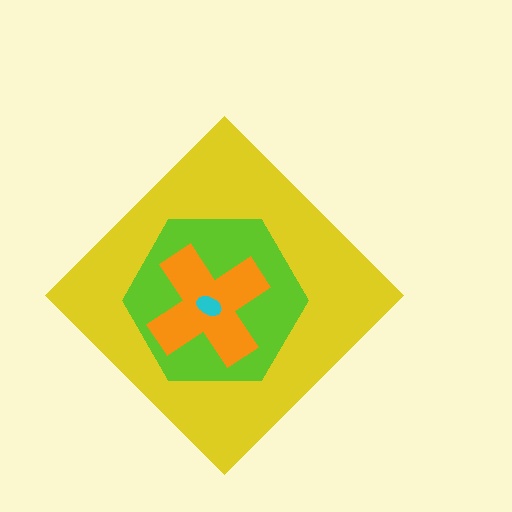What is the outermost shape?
The yellow diamond.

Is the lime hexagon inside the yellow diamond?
Yes.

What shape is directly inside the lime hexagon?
The orange cross.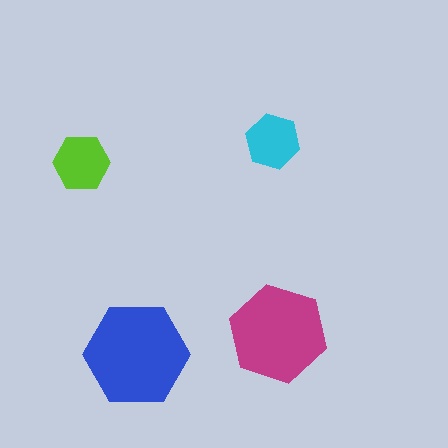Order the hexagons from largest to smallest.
the blue one, the magenta one, the lime one, the cyan one.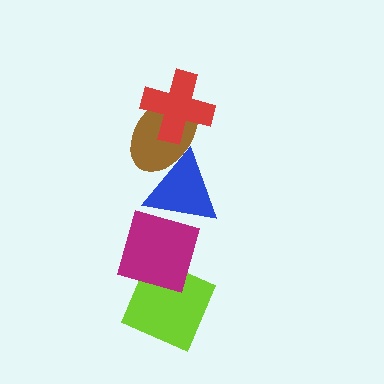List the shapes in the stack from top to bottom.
From top to bottom: the red cross, the brown ellipse, the blue triangle, the magenta diamond, the lime diamond.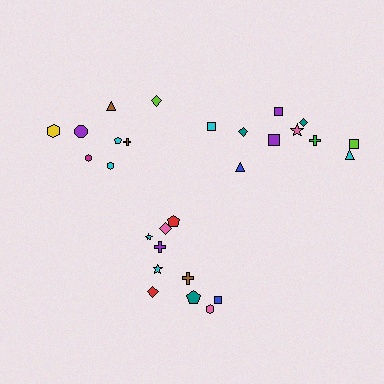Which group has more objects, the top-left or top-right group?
The top-right group.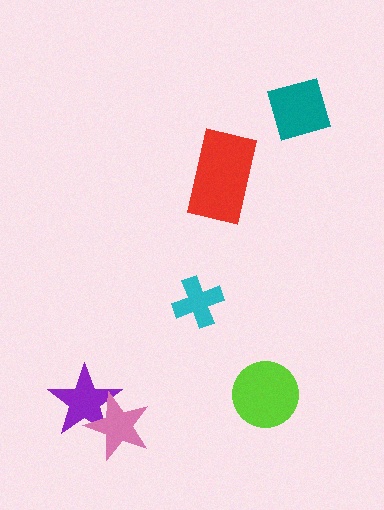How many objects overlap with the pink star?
1 object overlaps with the pink star.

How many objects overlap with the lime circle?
0 objects overlap with the lime circle.